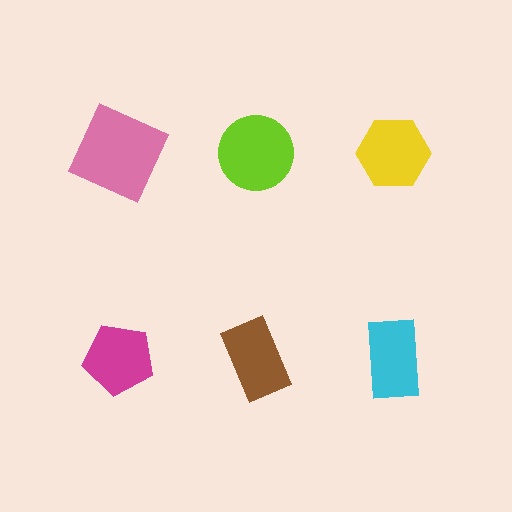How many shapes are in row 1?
3 shapes.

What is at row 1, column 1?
A pink square.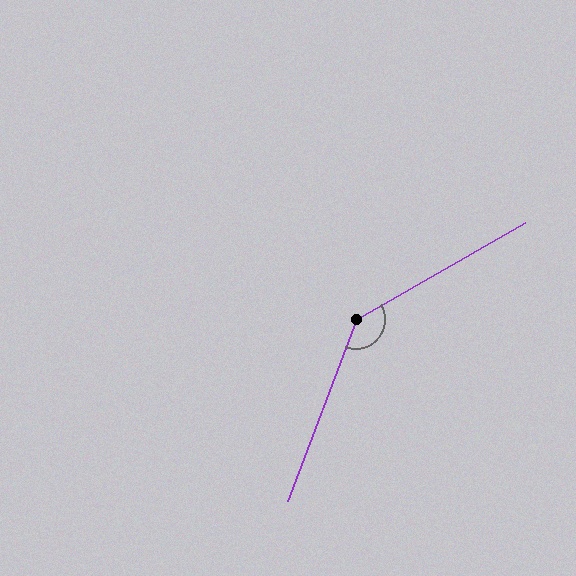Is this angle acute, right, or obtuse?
It is obtuse.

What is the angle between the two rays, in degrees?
Approximately 141 degrees.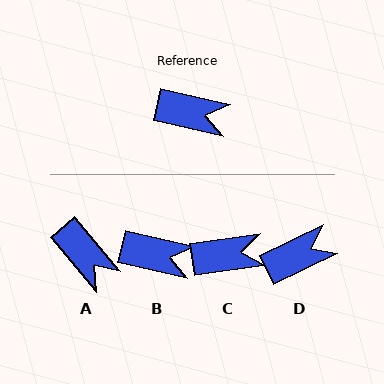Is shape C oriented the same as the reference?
No, it is off by about 21 degrees.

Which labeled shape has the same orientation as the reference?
B.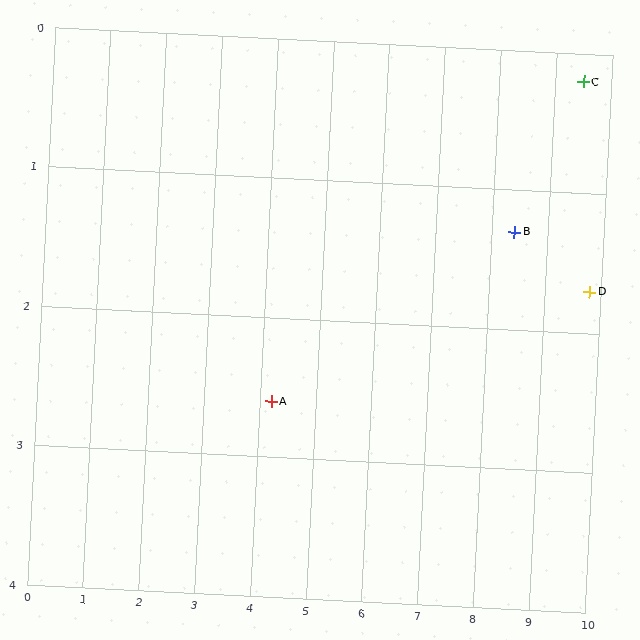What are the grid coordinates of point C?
Point C is at approximately (9.5, 0.2).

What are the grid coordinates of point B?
Point B is at approximately (8.4, 1.3).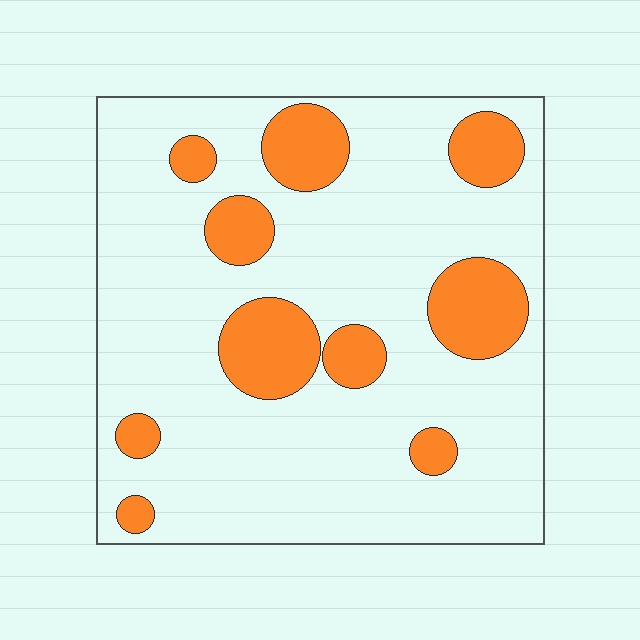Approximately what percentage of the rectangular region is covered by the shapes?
Approximately 20%.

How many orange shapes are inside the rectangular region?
10.